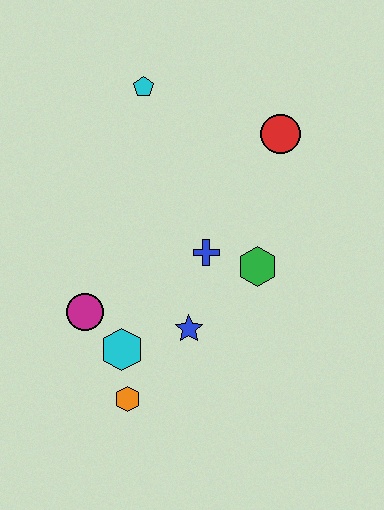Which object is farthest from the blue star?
The cyan pentagon is farthest from the blue star.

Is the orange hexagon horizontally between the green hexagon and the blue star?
No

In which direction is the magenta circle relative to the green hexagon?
The magenta circle is to the left of the green hexagon.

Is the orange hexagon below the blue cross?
Yes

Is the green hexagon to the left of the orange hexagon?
No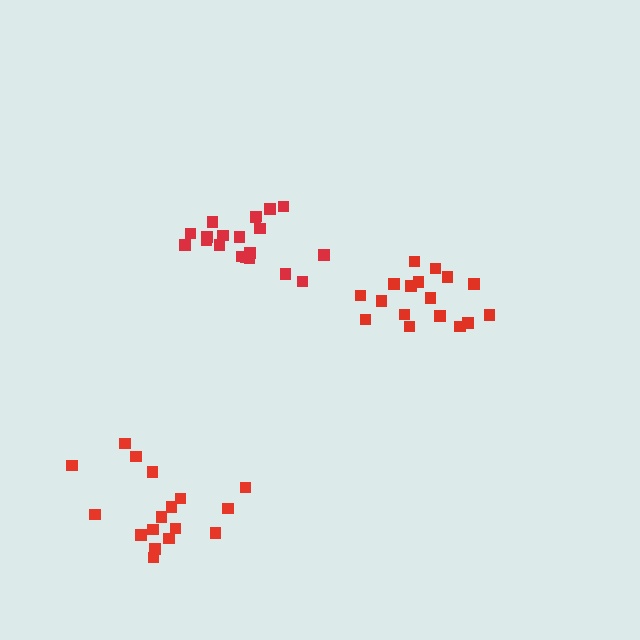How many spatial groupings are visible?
There are 3 spatial groupings.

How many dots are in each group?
Group 1: 20 dots, Group 2: 17 dots, Group 3: 17 dots (54 total).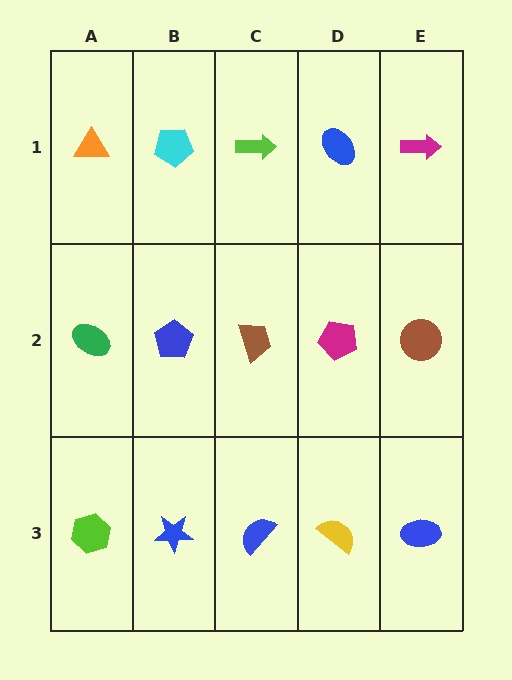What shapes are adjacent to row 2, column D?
A blue ellipse (row 1, column D), a yellow semicircle (row 3, column D), a brown trapezoid (row 2, column C), a brown circle (row 2, column E).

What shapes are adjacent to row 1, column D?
A magenta pentagon (row 2, column D), a lime arrow (row 1, column C), a magenta arrow (row 1, column E).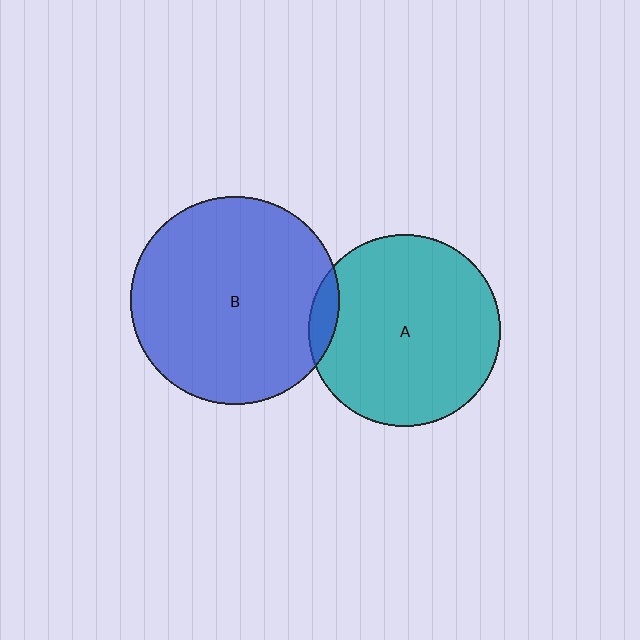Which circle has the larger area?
Circle B (blue).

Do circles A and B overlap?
Yes.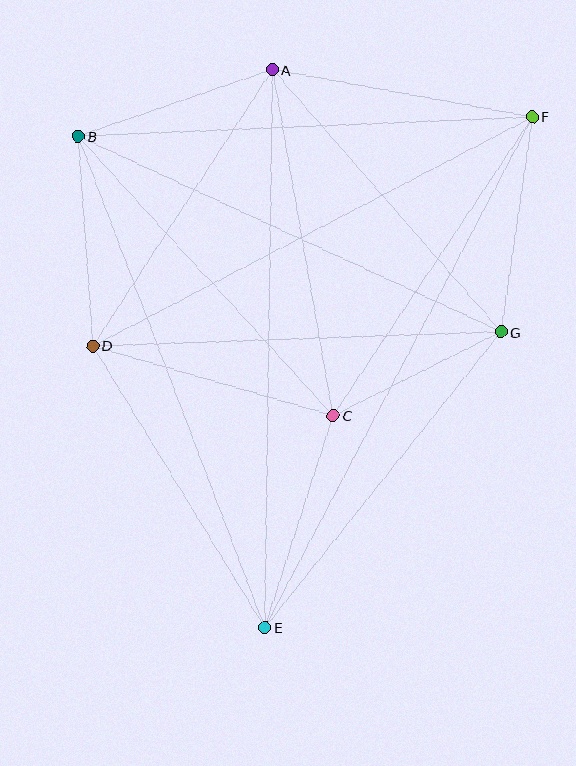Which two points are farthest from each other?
Points E and F are farthest from each other.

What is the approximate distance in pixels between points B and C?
The distance between B and C is approximately 378 pixels.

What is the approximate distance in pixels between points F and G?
The distance between F and G is approximately 217 pixels.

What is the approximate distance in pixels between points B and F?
The distance between B and F is approximately 455 pixels.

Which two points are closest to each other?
Points C and G are closest to each other.